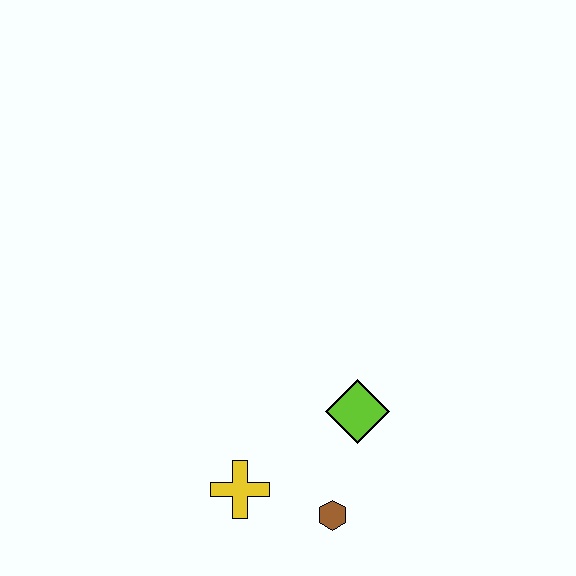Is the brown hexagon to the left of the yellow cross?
No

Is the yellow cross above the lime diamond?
No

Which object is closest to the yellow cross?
The brown hexagon is closest to the yellow cross.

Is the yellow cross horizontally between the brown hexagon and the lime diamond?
No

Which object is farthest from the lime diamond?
The yellow cross is farthest from the lime diamond.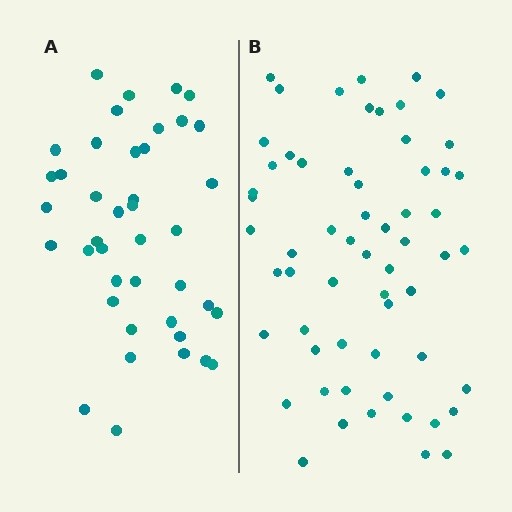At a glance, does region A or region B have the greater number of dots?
Region B (the right region) has more dots.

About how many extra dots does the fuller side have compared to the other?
Region B has approximately 20 more dots than region A.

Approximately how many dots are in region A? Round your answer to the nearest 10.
About 40 dots. (The exact count is 41, which rounds to 40.)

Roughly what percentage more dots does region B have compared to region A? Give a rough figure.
About 45% more.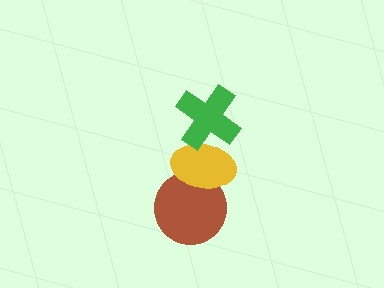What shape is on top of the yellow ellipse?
The green cross is on top of the yellow ellipse.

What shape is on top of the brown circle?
The yellow ellipse is on top of the brown circle.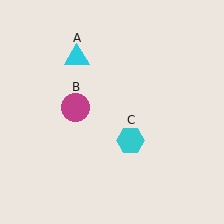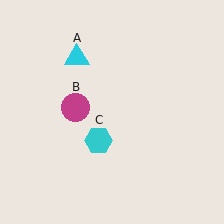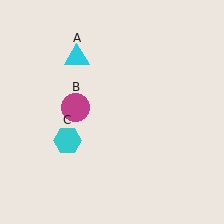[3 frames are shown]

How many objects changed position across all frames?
1 object changed position: cyan hexagon (object C).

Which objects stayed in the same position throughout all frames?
Cyan triangle (object A) and magenta circle (object B) remained stationary.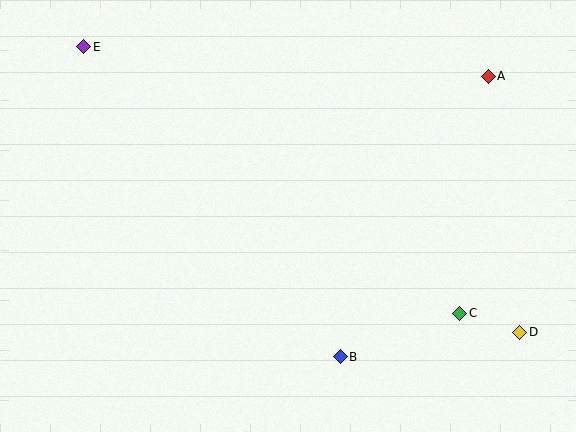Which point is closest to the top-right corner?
Point A is closest to the top-right corner.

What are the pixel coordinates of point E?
Point E is at (84, 47).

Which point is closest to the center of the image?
Point B at (340, 357) is closest to the center.